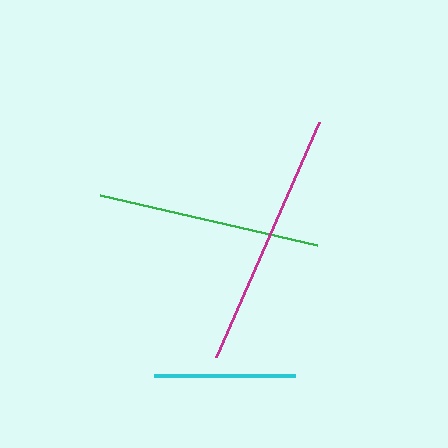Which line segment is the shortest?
The cyan line is the shortest at approximately 141 pixels.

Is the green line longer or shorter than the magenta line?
The magenta line is longer than the green line.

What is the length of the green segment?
The green segment is approximately 223 pixels long.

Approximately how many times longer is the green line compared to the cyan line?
The green line is approximately 1.6 times the length of the cyan line.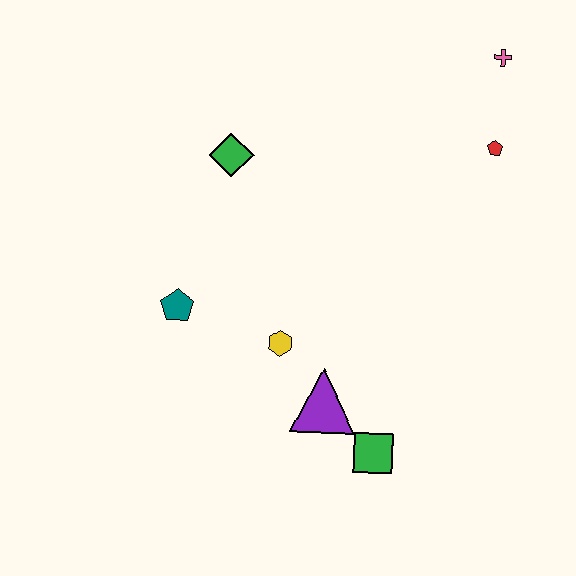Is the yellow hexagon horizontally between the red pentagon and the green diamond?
Yes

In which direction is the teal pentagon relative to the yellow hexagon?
The teal pentagon is to the left of the yellow hexagon.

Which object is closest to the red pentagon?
The pink cross is closest to the red pentagon.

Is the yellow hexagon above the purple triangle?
Yes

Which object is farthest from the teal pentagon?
The pink cross is farthest from the teal pentagon.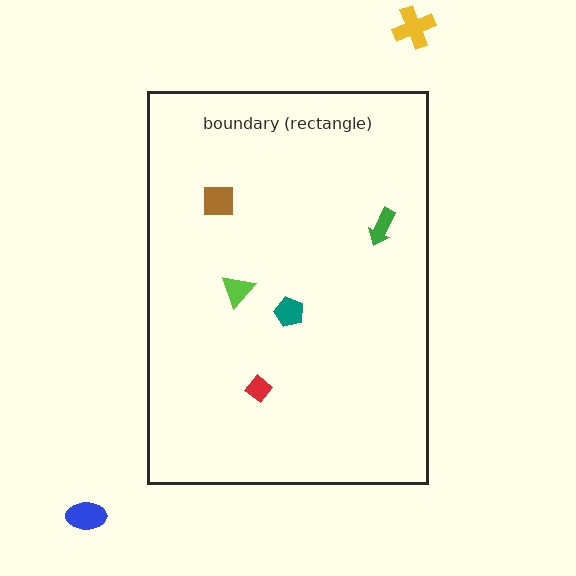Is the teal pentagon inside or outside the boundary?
Inside.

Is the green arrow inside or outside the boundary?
Inside.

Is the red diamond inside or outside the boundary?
Inside.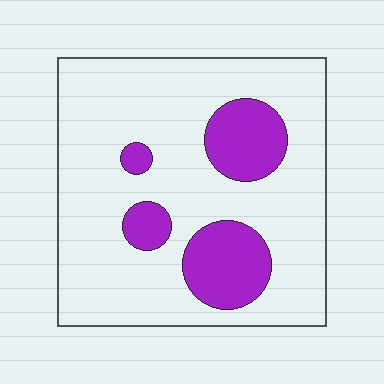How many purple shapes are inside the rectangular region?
4.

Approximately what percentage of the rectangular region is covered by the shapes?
Approximately 20%.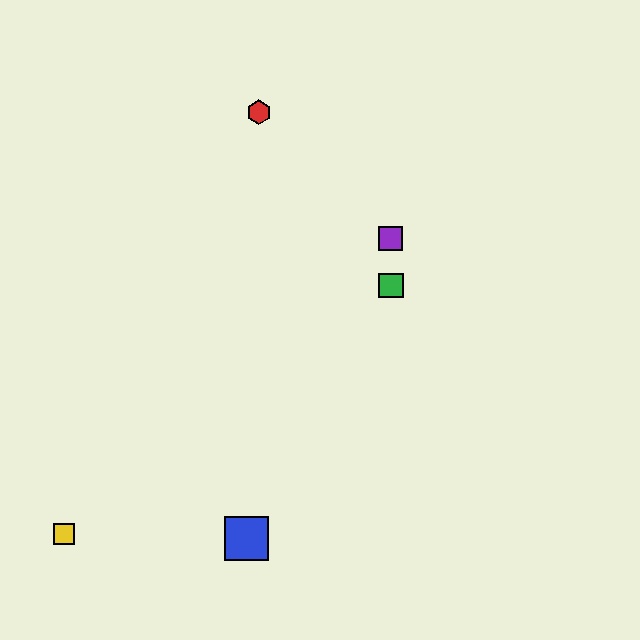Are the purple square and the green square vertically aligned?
Yes, both are at x≈391.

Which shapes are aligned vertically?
The green square, the purple square are aligned vertically.